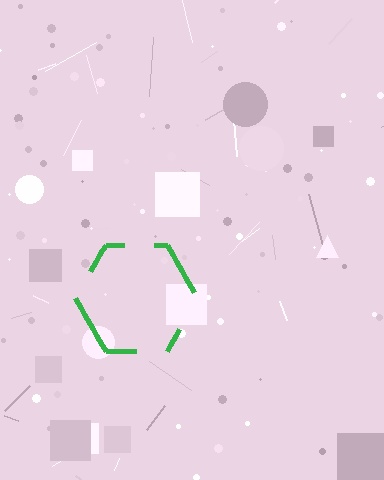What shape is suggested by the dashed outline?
The dashed outline suggests a hexagon.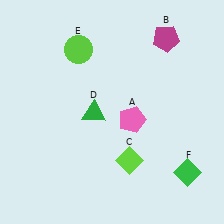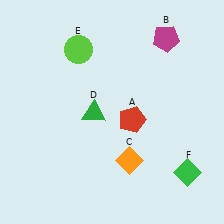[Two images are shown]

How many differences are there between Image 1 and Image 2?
There are 2 differences between the two images.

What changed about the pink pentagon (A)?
In Image 1, A is pink. In Image 2, it changed to red.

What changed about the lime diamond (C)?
In Image 1, C is lime. In Image 2, it changed to orange.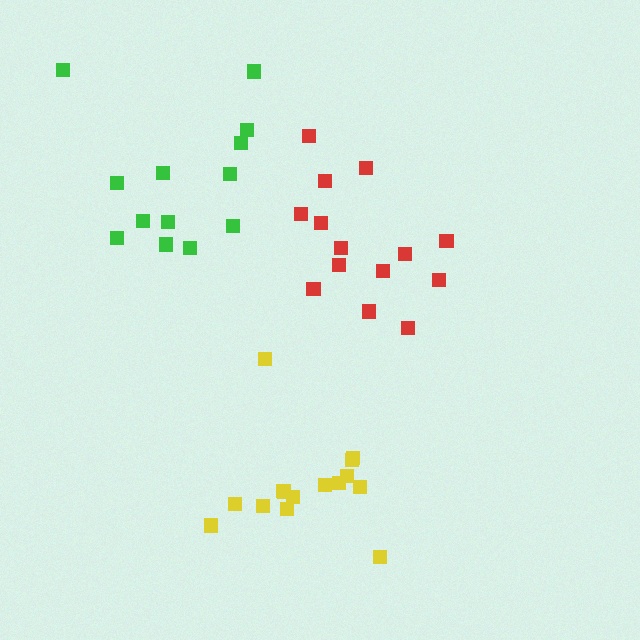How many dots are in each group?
Group 1: 14 dots, Group 2: 15 dots, Group 3: 13 dots (42 total).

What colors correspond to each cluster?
The clusters are colored: red, yellow, green.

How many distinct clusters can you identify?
There are 3 distinct clusters.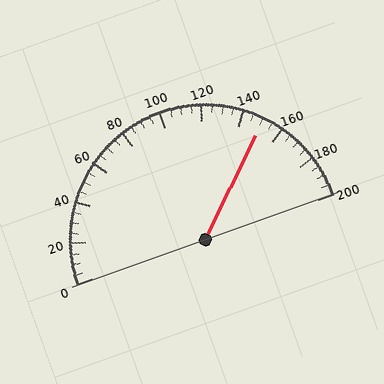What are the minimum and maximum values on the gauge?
The gauge ranges from 0 to 200.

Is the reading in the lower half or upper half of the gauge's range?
The reading is in the upper half of the range (0 to 200).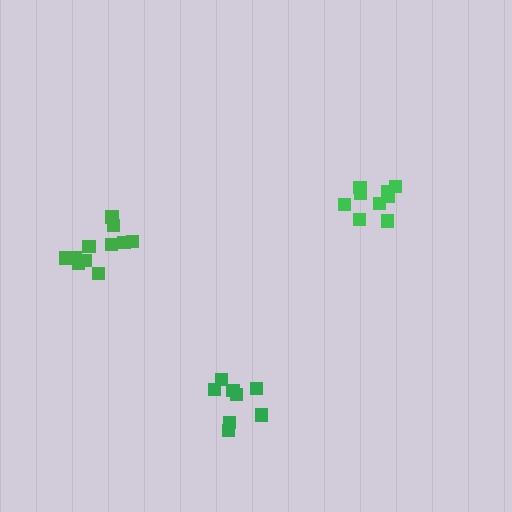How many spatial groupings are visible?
There are 3 spatial groupings.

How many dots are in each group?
Group 1: 8 dots, Group 2: 11 dots, Group 3: 9 dots (28 total).